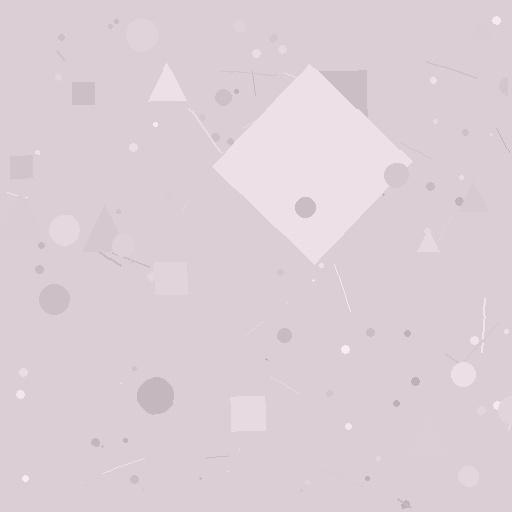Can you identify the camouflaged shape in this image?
The camouflaged shape is a diamond.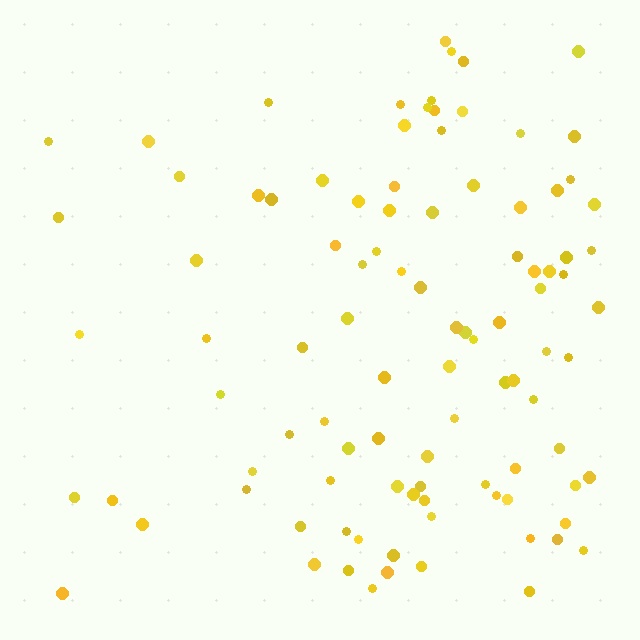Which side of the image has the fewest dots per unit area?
The left.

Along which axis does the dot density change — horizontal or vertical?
Horizontal.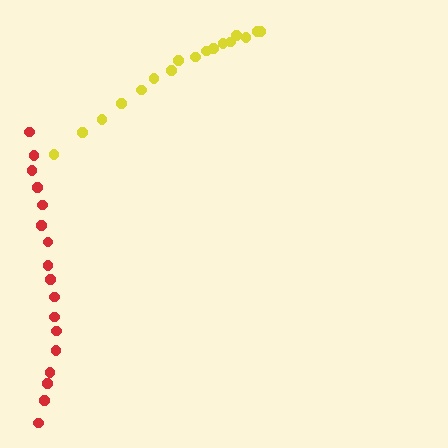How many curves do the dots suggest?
There are 2 distinct paths.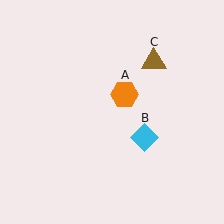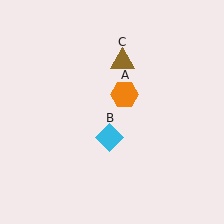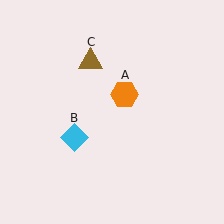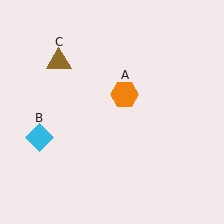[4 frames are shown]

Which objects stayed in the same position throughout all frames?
Orange hexagon (object A) remained stationary.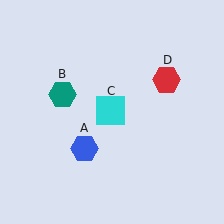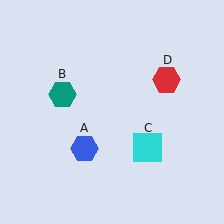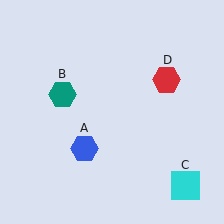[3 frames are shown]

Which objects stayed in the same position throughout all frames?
Blue hexagon (object A) and teal hexagon (object B) and red hexagon (object D) remained stationary.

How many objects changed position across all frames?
1 object changed position: cyan square (object C).